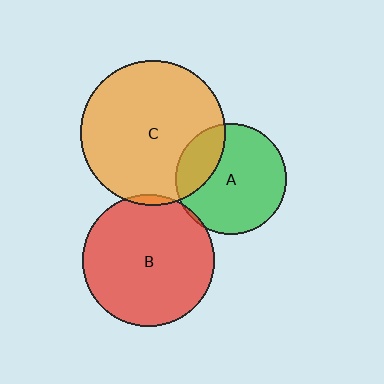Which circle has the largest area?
Circle C (orange).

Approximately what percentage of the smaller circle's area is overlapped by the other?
Approximately 5%.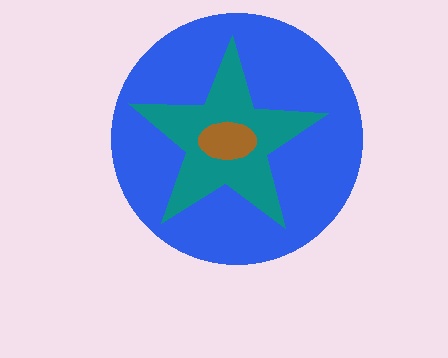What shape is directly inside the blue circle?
The teal star.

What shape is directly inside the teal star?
The brown ellipse.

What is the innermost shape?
The brown ellipse.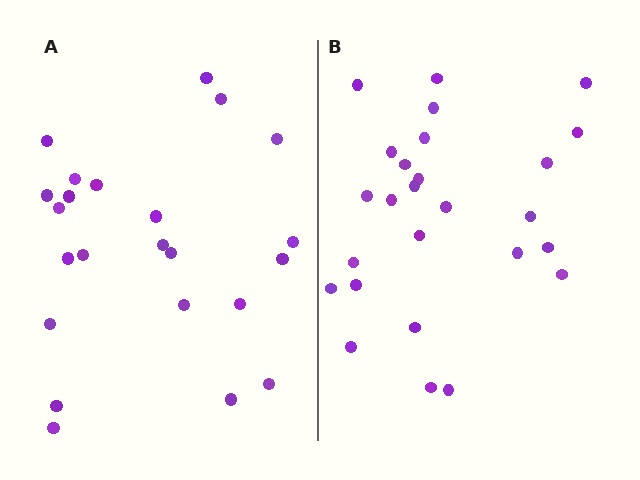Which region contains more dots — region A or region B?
Region B (the right region) has more dots.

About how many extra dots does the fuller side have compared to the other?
Region B has just a few more — roughly 2 or 3 more dots than region A.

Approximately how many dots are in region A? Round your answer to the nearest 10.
About 20 dots. (The exact count is 23, which rounds to 20.)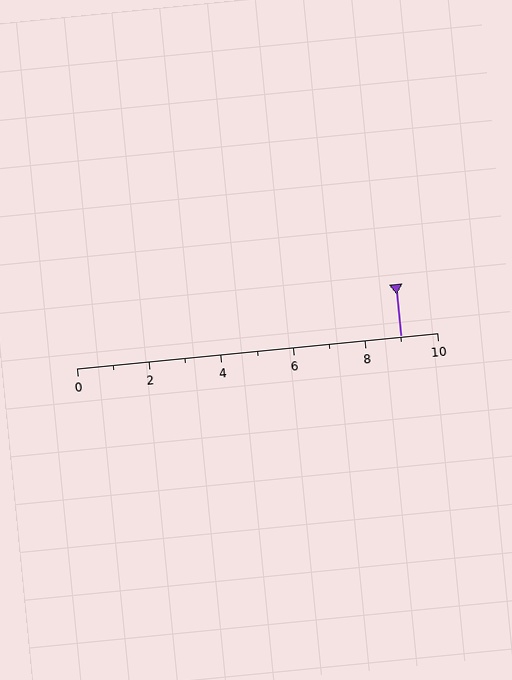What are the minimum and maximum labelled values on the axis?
The axis runs from 0 to 10.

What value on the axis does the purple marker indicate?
The marker indicates approximately 9.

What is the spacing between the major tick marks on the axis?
The major ticks are spaced 2 apart.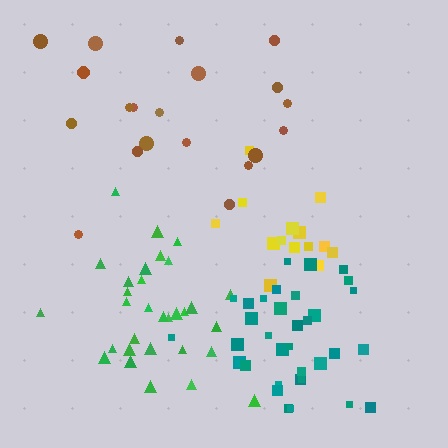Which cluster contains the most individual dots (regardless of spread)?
Teal (35).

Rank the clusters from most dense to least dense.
teal, green, yellow, brown.